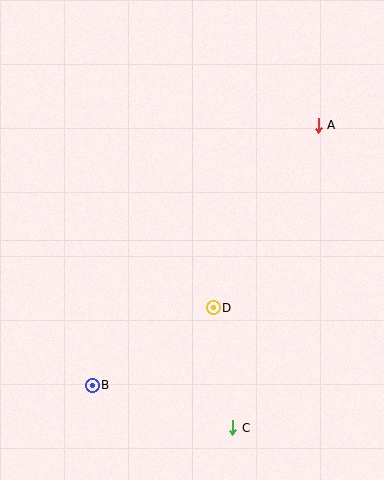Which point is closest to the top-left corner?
Point A is closest to the top-left corner.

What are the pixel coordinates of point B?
Point B is at (92, 385).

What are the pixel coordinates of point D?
Point D is at (213, 308).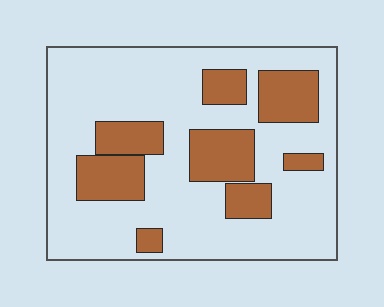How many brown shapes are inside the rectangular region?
8.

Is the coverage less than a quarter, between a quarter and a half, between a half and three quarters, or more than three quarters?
Between a quarter and a half.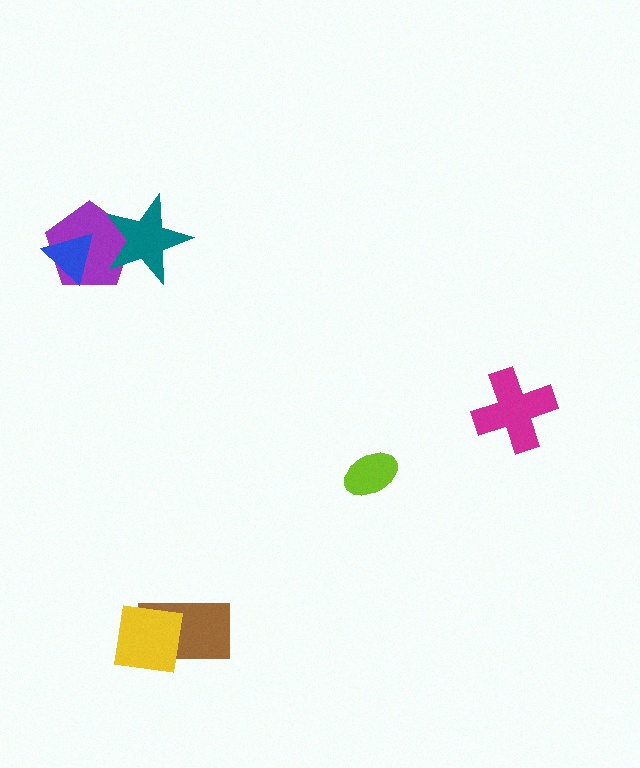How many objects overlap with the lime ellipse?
0 objects overlap with the lime ellipse.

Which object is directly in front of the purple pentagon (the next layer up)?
The blue triangle is directly in front of the purple pentagon.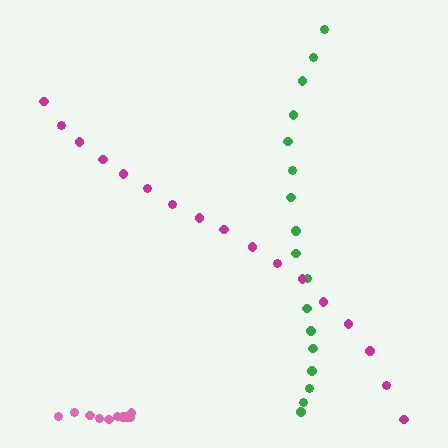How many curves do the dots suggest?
There are 3 distinct paths.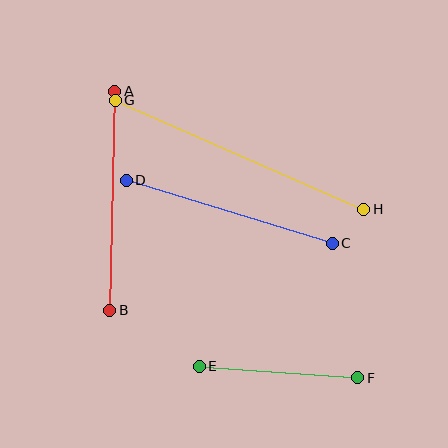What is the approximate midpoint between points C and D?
The midpoint is at approximately (229, 212) pixels.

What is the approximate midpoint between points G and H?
The midpoint is at approximately (239, 155) pixels.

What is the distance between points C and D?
The distance is approximately 215 pixels.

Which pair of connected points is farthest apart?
Points G and H are farthest apart.